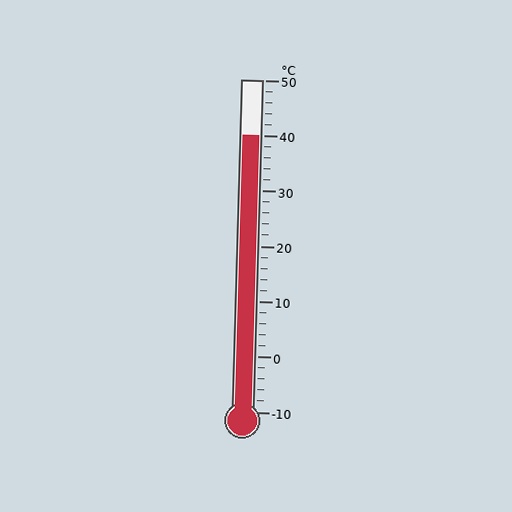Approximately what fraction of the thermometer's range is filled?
The thermometer is filled to approximately 85% of its range.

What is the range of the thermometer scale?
The thermometer scale ranges from -10°C to 50°C.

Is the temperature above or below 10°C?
The temperature is above 10°C.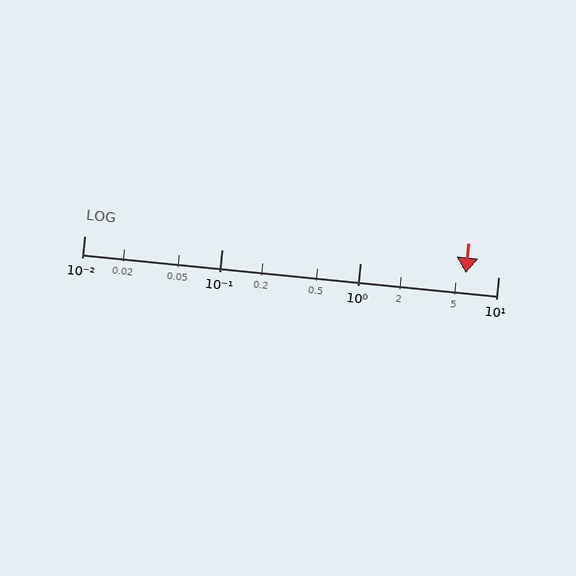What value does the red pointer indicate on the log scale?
The pointer indicates approximately 5.8.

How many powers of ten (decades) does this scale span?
The scale spans 3 decades, from 0.01 to 10.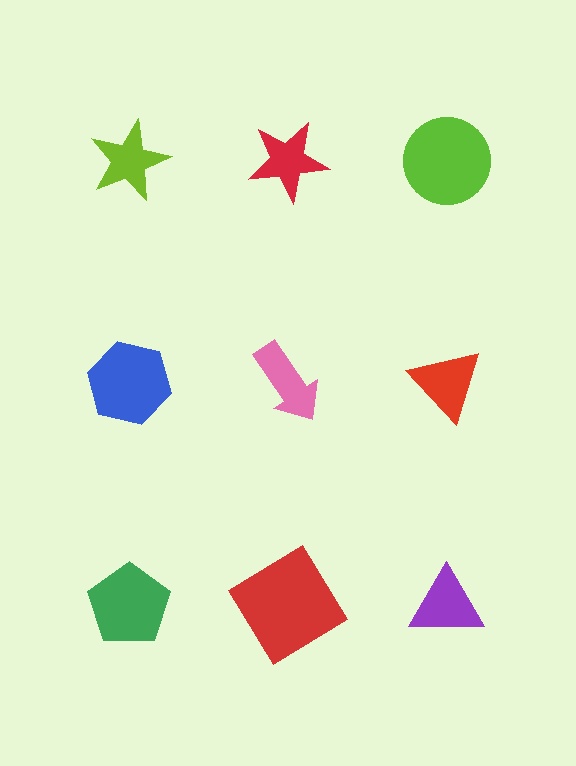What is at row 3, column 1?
A green pentagon.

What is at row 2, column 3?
A red triangle.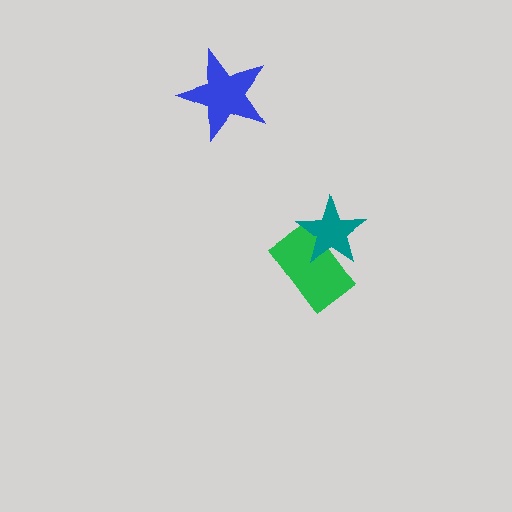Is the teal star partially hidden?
No, no other shape covers it.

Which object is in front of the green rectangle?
The teal star is in front of the green rectangle.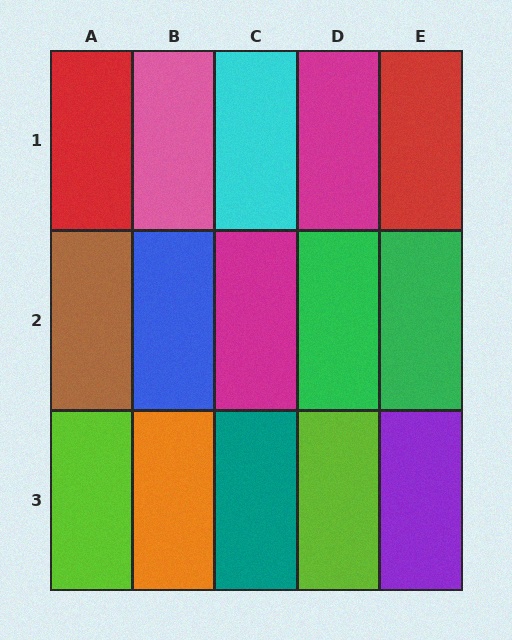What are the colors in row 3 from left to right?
Lime, orange, teal, lime, purple.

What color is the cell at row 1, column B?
Pink.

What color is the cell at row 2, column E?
Green.